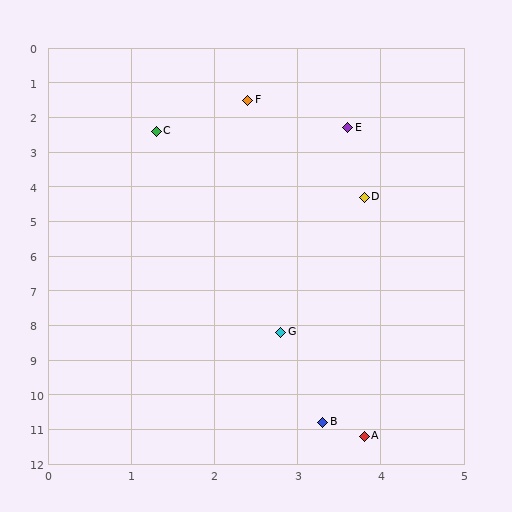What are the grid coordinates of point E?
Point E is at approximately (3.6, 2.3).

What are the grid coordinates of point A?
Point A is at approximately (3.8, 11.2).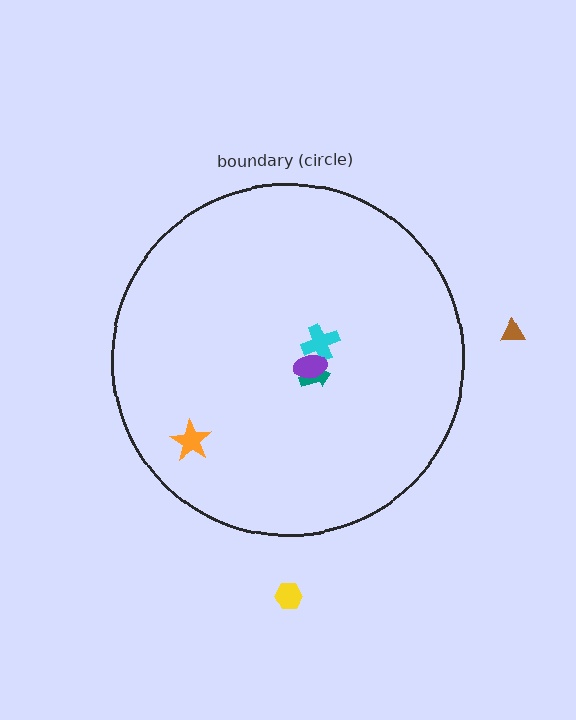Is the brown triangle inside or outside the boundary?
Outside.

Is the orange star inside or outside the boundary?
Inside.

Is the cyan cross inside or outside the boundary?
Inside.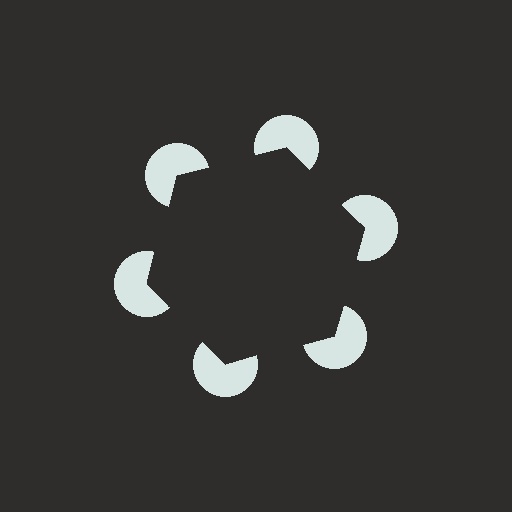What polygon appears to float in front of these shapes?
An illusory hexagon — its edges are inferred from the aligned wedge cuts in the pac-man discs, not physically drawn.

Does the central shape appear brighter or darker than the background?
It typically appears slightly darker than the background, even though no actual brightness change is drawn.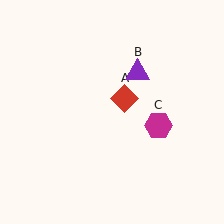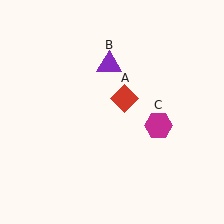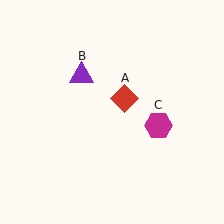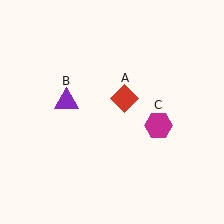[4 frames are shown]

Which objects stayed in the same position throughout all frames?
Red diamond (object A) and magenta hexagon (object C) remained stationary.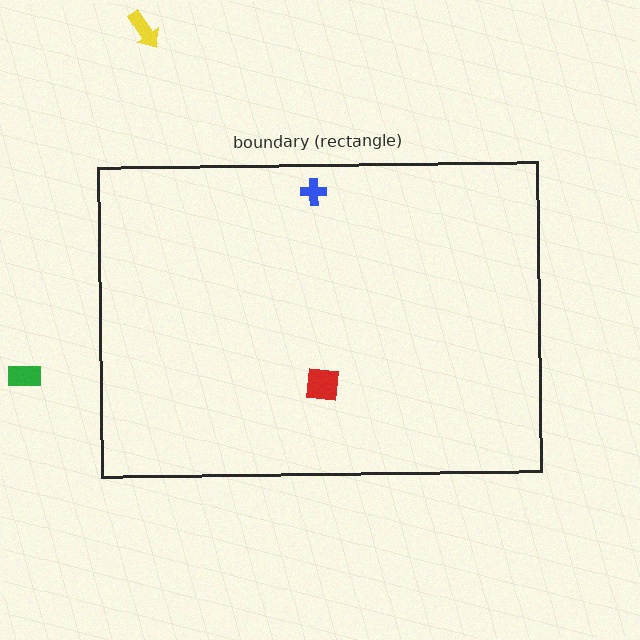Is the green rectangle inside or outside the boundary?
Outside.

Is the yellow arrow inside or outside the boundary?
Outside.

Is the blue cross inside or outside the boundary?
Inside.